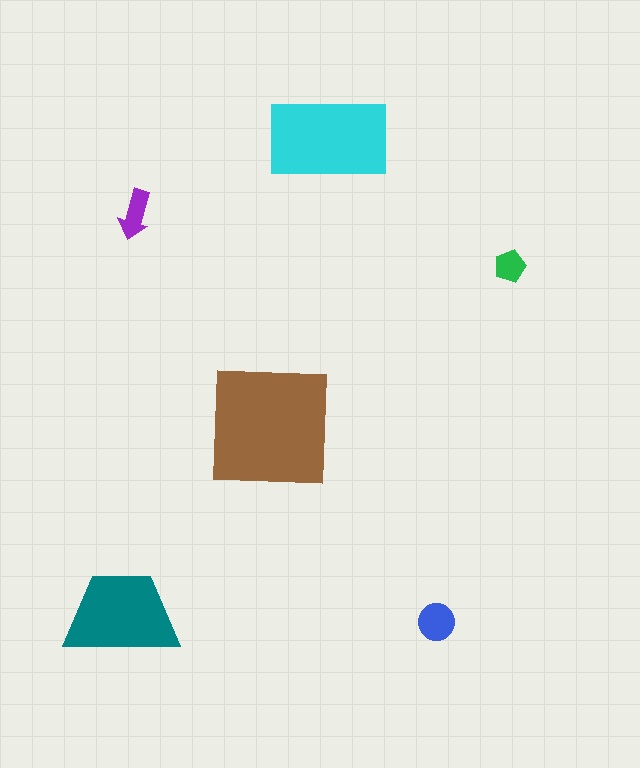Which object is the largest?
The brown square.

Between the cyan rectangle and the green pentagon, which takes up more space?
The cyan rectangle.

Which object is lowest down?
The blue circle is bottommost.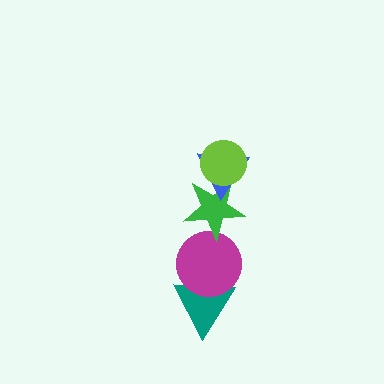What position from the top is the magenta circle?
The magenta circle is 4th from the top.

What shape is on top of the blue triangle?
The lime circle is on top of the blue triangle.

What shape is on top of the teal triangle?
The magenta circle is on top of the teal triangle.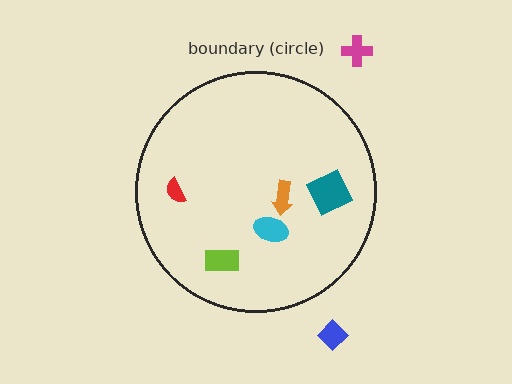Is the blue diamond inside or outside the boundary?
Outside.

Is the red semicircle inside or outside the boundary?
Inside.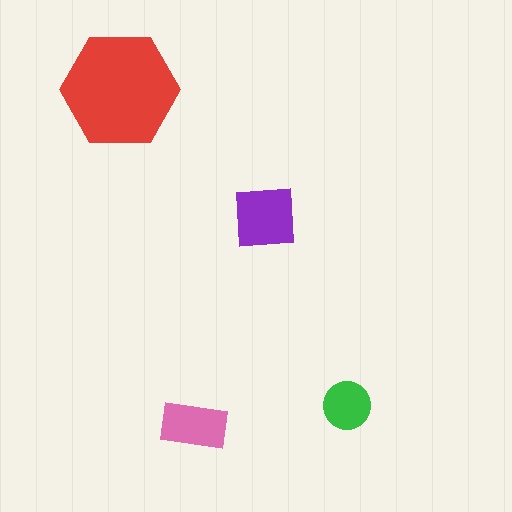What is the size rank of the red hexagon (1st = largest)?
1st.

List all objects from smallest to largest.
The green circle, the pink rectangle, the purple square, the red hexagon.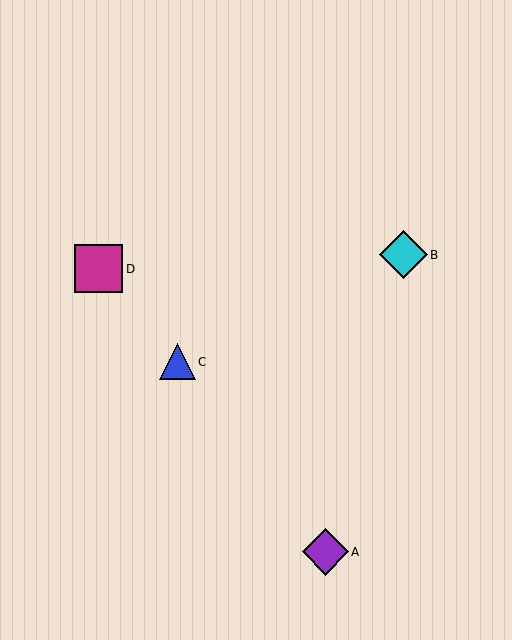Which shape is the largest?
The cyan diamond (labeled B) is the largest.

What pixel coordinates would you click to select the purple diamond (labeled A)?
Click at (325, 552) to select the purple diamond A.